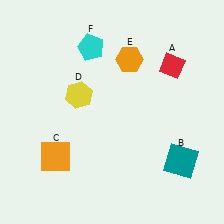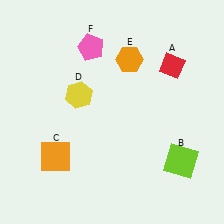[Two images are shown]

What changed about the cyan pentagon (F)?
In Image 1, F is cyan. In Image 2, it changed to pink.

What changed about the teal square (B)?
In Image 1, B is teal. In Image 2, it changed to lime.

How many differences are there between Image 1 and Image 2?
There are 2 differences between the two images.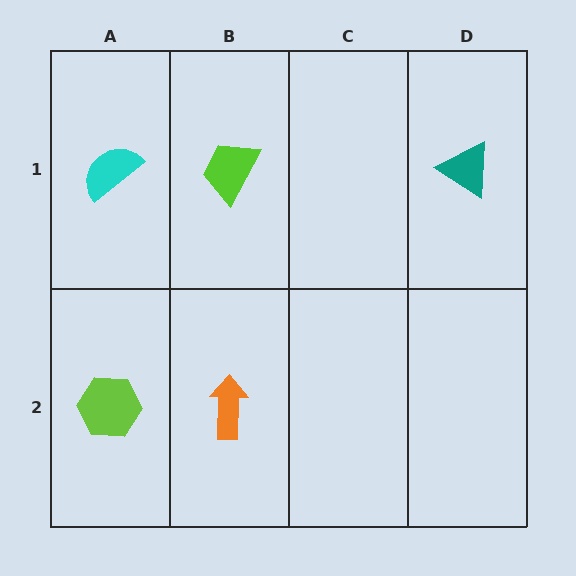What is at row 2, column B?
An orange arrow.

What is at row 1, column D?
A teal triangle.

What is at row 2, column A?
A lime hexagon.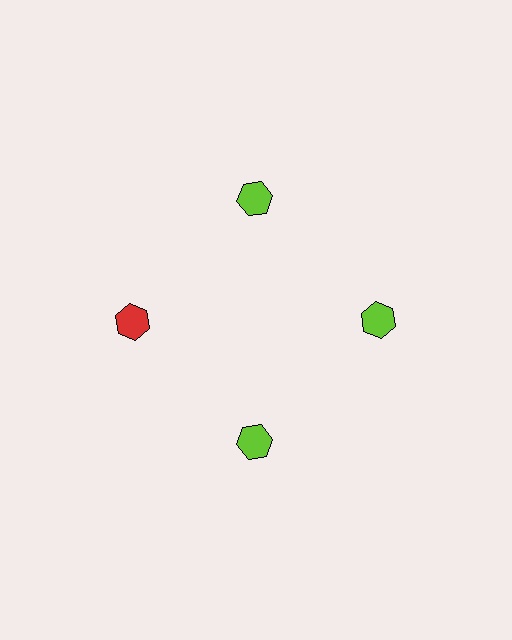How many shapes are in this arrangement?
There are 4 shapes arranged in a ring pattern.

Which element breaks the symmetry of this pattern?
The red hexagon at roughly the 9 o'clock position breaks the symmetry. All other shapes are lime hexagons.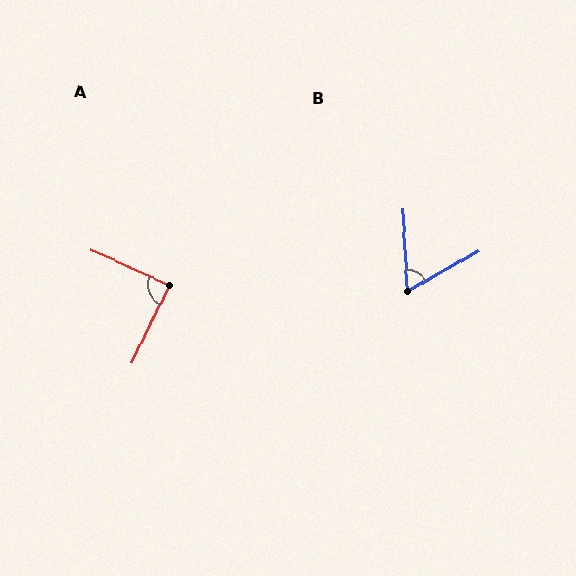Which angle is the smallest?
B, at approximately 63 degrees.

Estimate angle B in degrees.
Approximately 63 degrees.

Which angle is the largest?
A, at approximately 88 degrees.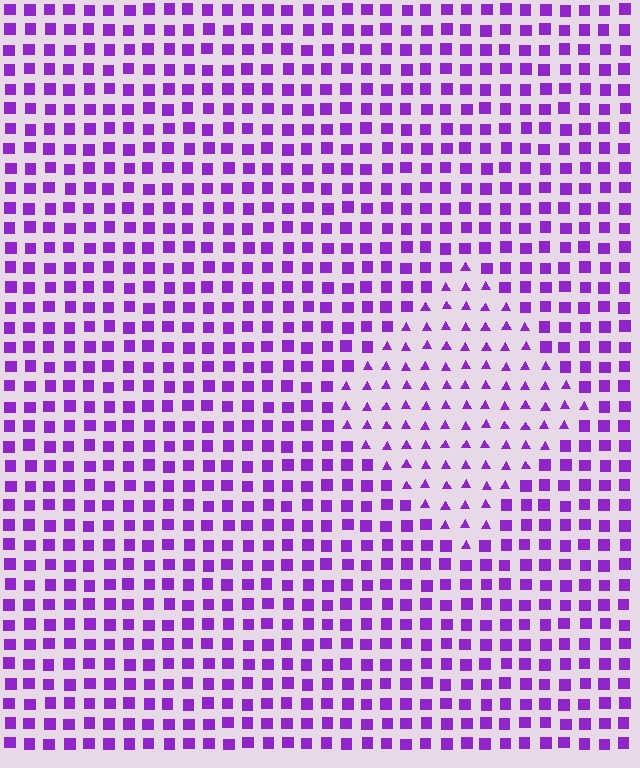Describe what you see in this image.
The image is filled with small purple elements arranged in a uniform grid. A diamond-shaped region contains triangles, while the surrounding area contains squares. The boundary is defined purely by the change in element shape.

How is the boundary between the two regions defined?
The boundary is defined by a change in element shape: triangles inside vs. squares outside. All elements share the same color and spacing.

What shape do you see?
I see a diamond.